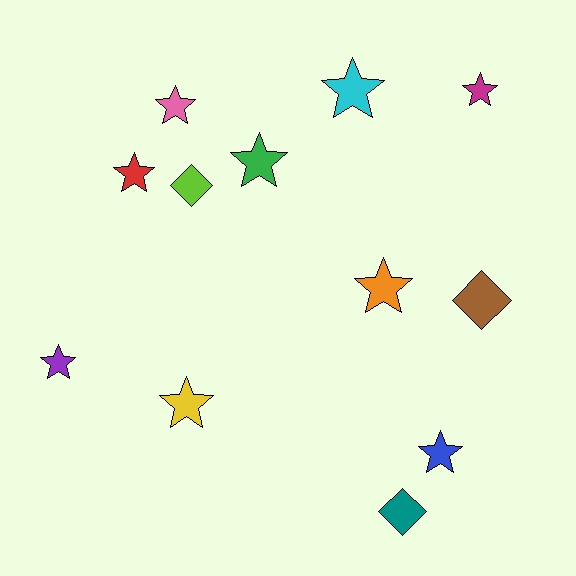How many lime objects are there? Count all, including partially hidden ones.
There is 1 lime object.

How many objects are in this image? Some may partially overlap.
There are 12 objects.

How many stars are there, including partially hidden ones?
There are 9 stars.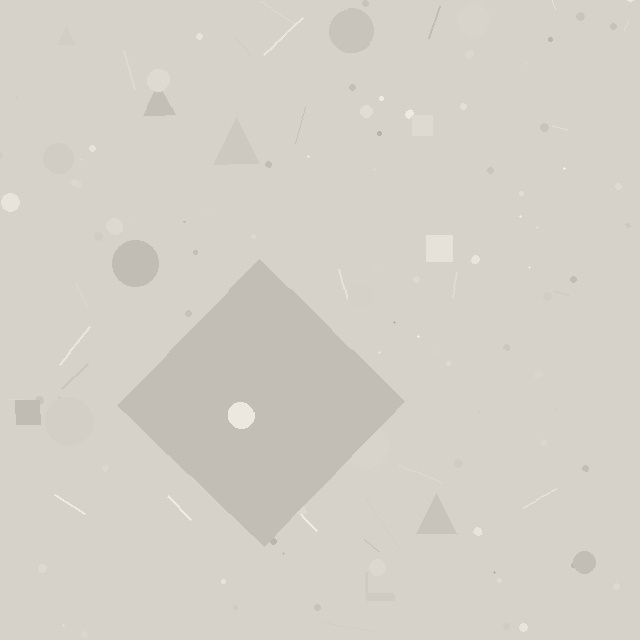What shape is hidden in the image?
A diamond is hidden in the image.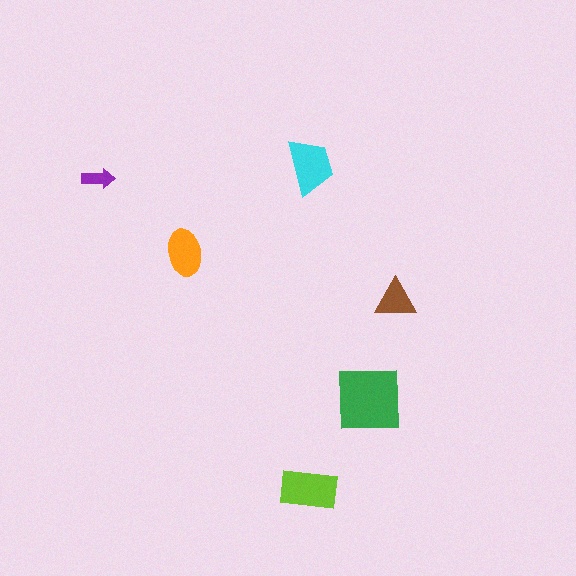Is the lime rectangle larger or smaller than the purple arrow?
Larger.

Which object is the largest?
The green square.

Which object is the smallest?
The purple arrow.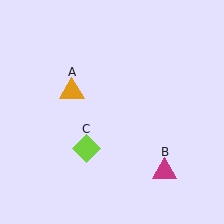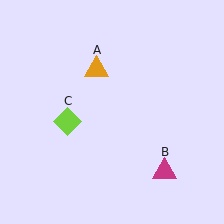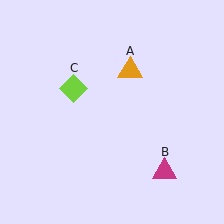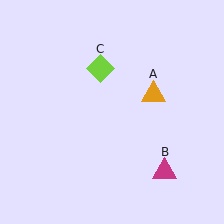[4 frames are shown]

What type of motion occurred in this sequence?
The orange triangle (object A), lime diamond (object C) rotated clockwise around the center of the scene.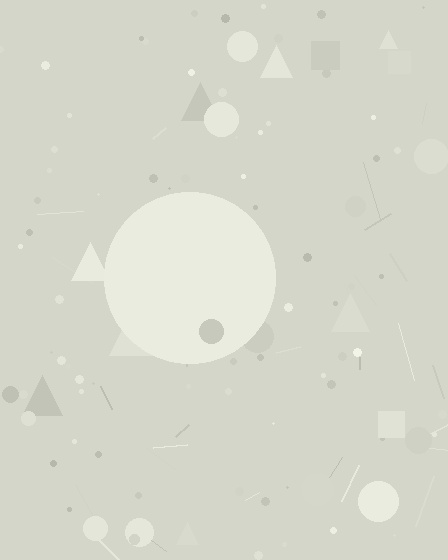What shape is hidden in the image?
A circle is hidden in the image.